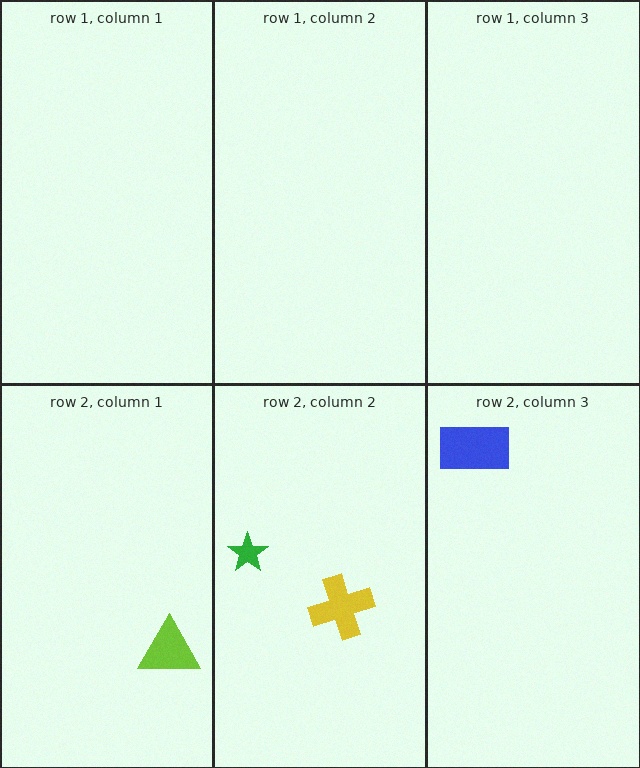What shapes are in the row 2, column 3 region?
The blue rectangle.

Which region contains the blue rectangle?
The row 2, column 3 region.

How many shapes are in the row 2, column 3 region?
1.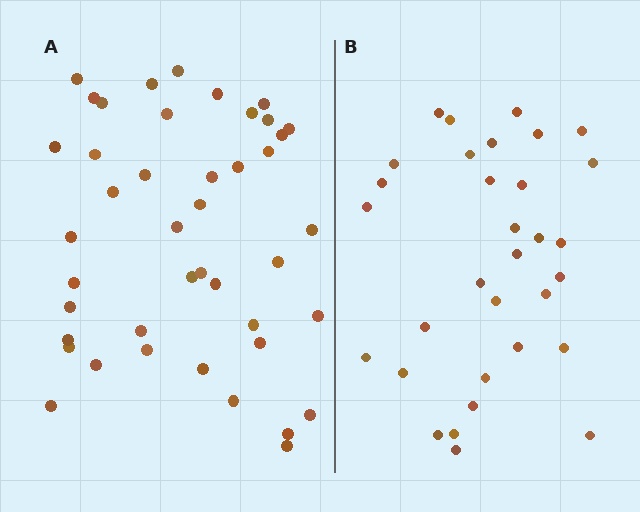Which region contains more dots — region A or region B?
Region A (the left region) has more dots.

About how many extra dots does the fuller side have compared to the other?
Region A has roughly 12 or so more dots than region B.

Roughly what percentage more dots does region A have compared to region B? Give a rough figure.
About 35% more.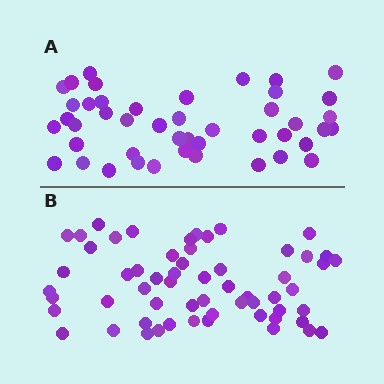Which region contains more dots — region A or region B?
Region B (the bottom region) has more dots.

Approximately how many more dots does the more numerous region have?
Region B has approximately 15 more dots than region A.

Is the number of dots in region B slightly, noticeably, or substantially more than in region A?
Region B has noticeably more, but not dramatically so. The ratio is roughly 1.3 to 1.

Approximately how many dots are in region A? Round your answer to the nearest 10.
About 40 dots. (The exact count is 45, which rounds to 40.)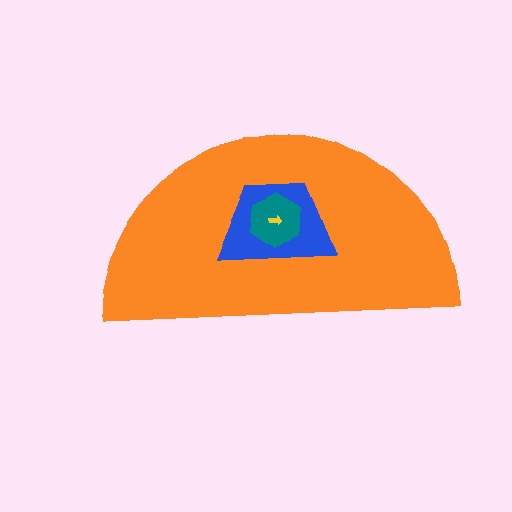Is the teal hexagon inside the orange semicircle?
Yes.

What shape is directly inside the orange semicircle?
The blue trapezoid.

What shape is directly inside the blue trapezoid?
The teal hexagon.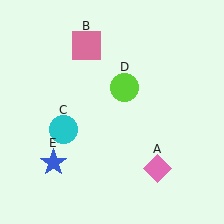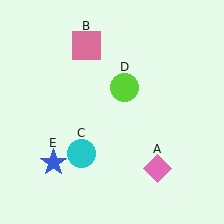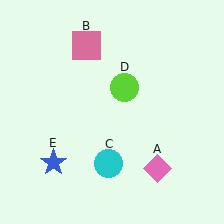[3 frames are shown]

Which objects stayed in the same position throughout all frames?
Pink diamond (object A) and pink square (object B) and lime circle (object D) and blue star (object E) remained stationary.